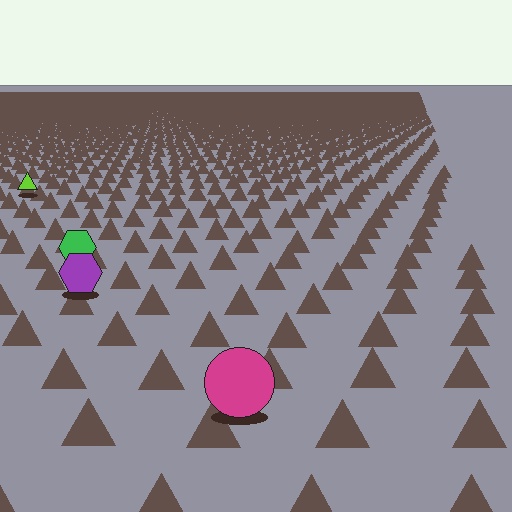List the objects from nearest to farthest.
From nearest to farthest: the magenta circle, the purple hexagon, the green hexagon, the lime triangle.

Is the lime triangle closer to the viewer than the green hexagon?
No. The green hexagon is closer — you can tell from the texture gradient: the ground texture is coarser near it.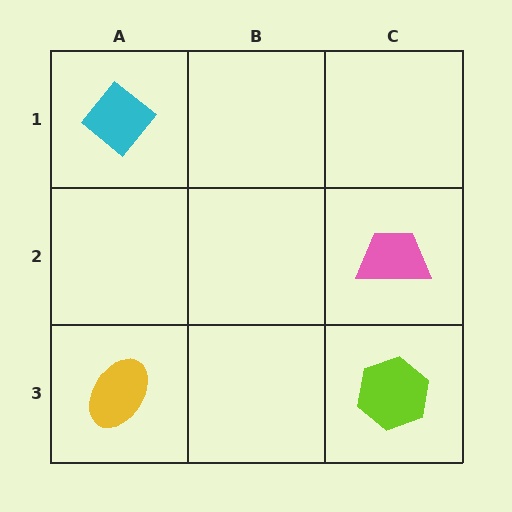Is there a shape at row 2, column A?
No, that cell is empty.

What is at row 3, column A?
A yellow ellipse.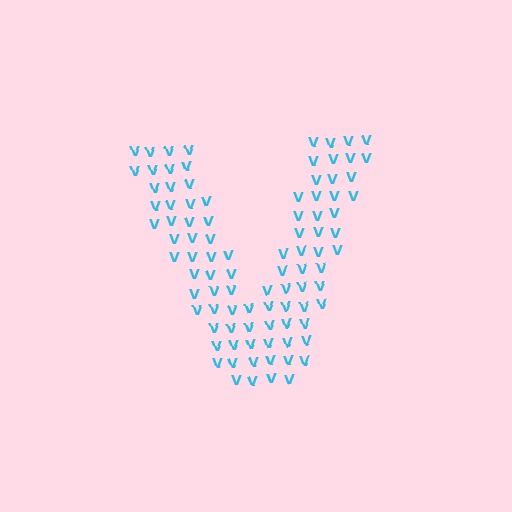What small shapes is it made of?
It is made of small letter V's.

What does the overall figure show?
The overall figure shows the letter V.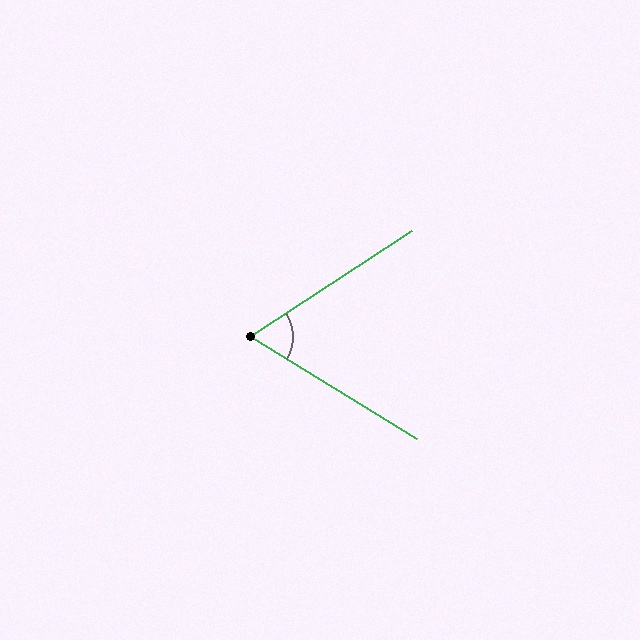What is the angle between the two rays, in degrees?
Approximately 65 degrees.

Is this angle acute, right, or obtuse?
It is acute.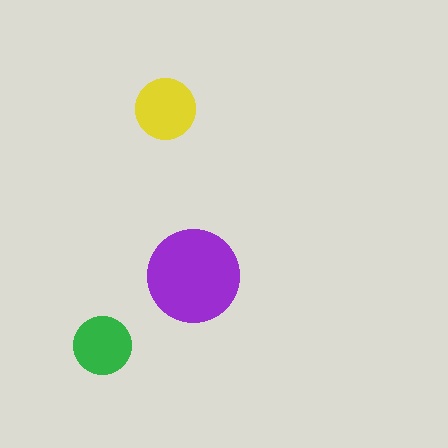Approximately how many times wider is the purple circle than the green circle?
About 1.5 times wider.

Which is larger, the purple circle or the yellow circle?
The purple one.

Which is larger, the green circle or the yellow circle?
The yellow one.